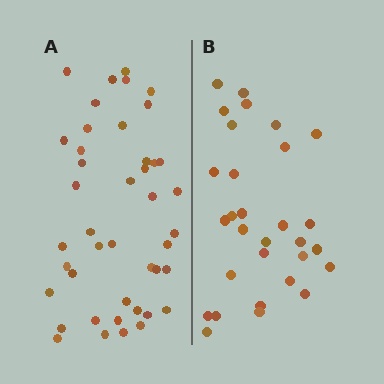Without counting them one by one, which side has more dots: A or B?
Region A (the left region) has more dots.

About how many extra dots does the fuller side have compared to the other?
Region A has approximately 15 more dots than region B.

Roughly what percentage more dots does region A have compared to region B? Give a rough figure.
About 45% more.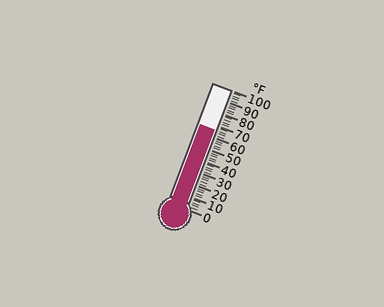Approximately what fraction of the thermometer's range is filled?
The thermometer is filled to approximately 65% of its range.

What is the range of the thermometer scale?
The thermometer scale ranges from 0°F to 100°F.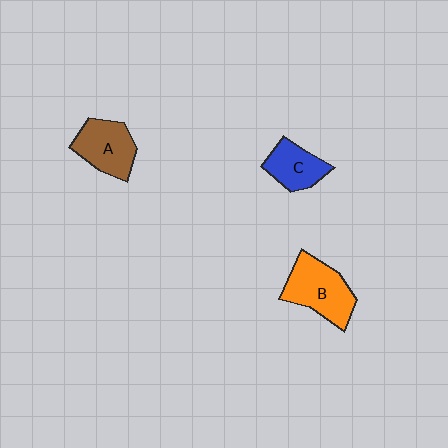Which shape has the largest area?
Shape B (orange).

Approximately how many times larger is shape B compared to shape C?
Approximately 1.5 times.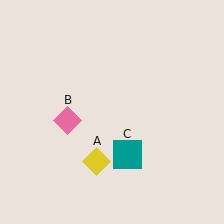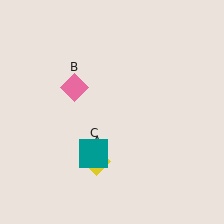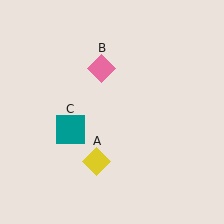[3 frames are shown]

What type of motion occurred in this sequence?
The pink diamond (object B), teal square (object C) rotated clockwise around the center of the scene.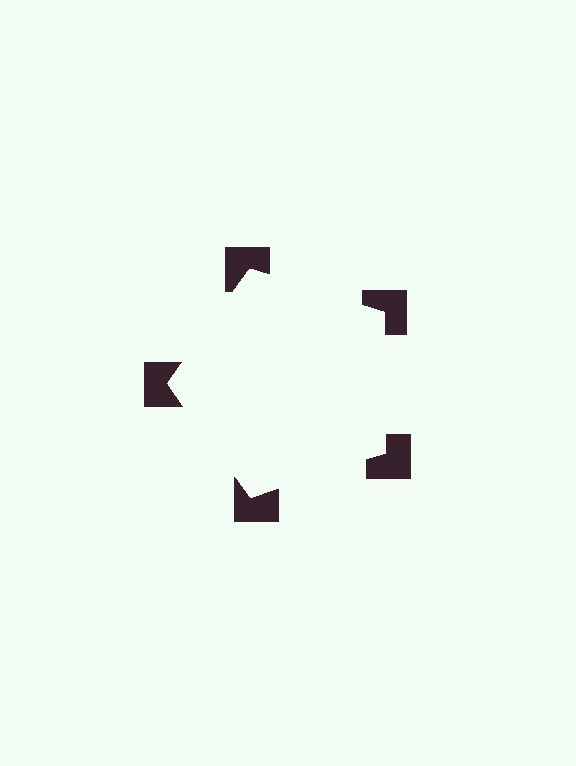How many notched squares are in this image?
There are 5 — one at each vertex of the illusory pentagon.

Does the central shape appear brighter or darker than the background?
It typically appears slightly brighter than the background, even though no actual brightness change is drawn.